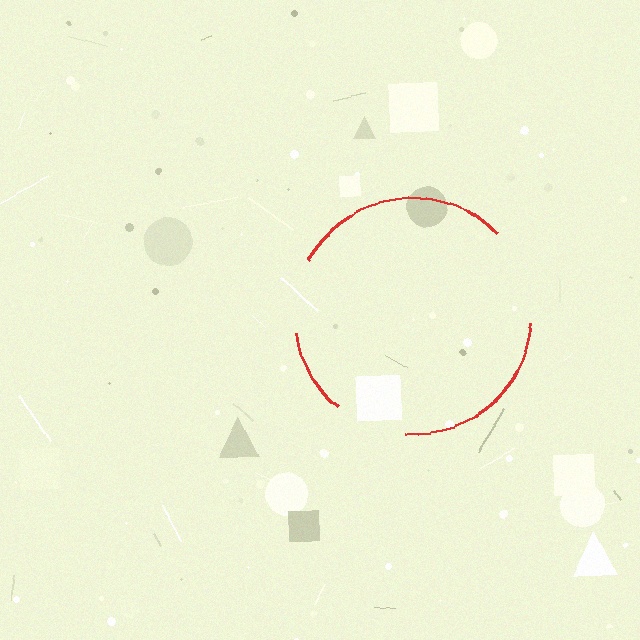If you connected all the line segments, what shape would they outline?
They would outline a circle.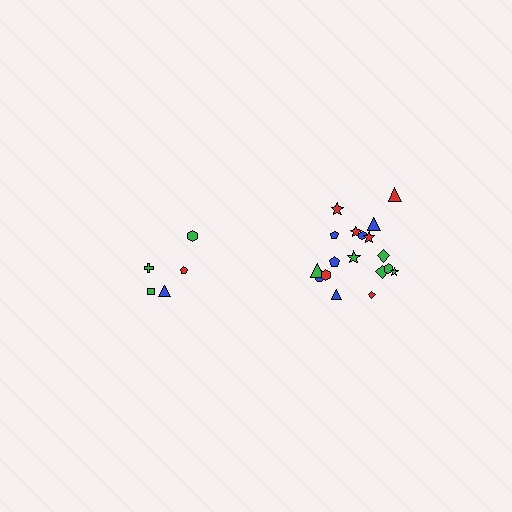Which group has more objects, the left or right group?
The right group.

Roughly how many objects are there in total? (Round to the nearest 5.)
Roughly 25 objects in total.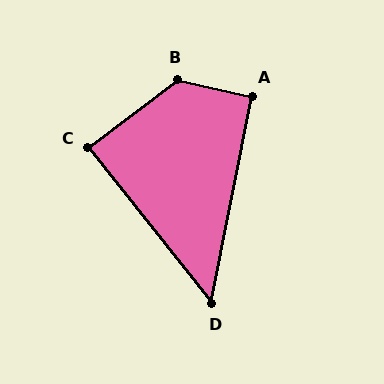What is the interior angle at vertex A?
Approximately 91 degrees (approximately right).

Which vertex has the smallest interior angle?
D, at approximately 50 degrees.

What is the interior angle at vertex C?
Approximately 89 degrees (approximately right).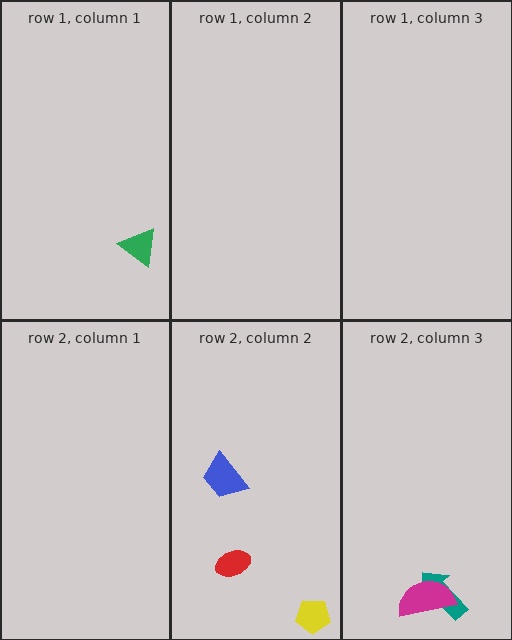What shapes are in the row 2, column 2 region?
The yellow pentagon, the blue trapezoid, the red ellipse.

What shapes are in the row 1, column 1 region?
The green triangle.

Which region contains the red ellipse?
The row 2, column 2 region.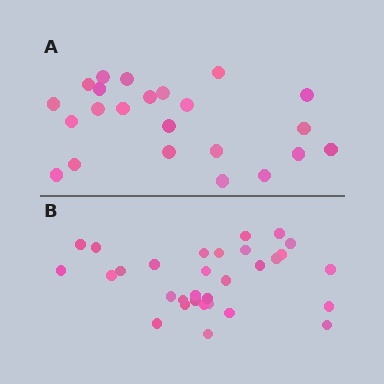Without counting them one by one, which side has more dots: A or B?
Region B (the bottom region) has more dots.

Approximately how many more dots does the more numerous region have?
Region B has roughly 8 or so more dots than region A.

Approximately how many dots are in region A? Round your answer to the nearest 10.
About 20 dots. (The exact count is 23, which rounds to 20.)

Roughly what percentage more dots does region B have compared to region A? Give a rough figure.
About 35% more.